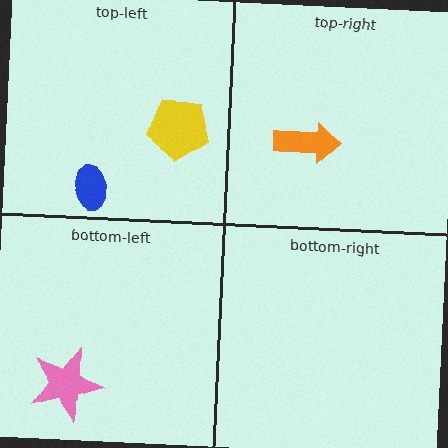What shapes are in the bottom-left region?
The pink star.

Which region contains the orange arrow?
The top-right region.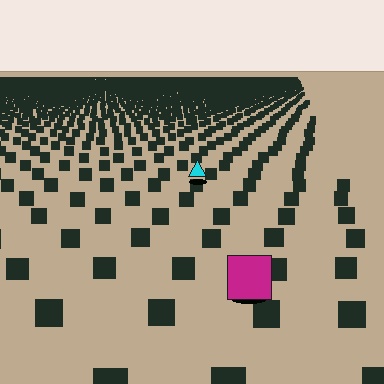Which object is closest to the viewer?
The magenta square is closest. The texture marks near it are larger and more spread out.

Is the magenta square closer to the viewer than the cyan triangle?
Yes. The magenta square is closer — you can tell from the texture gradient: the ground texture is coarser near it.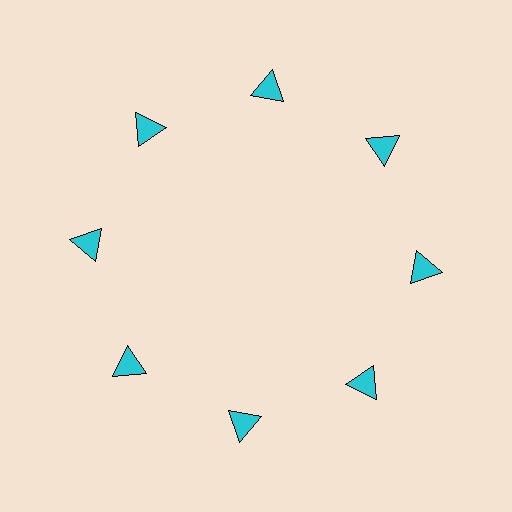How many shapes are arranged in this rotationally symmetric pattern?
There are 8 shapes, arranged in 8 groups of 1.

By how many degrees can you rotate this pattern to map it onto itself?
The pattern maps onto itself every 45 degrees of rotation.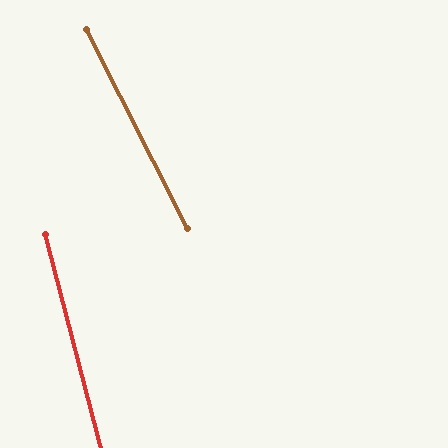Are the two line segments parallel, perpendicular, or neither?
Neither parallel nor perpendicular — they differ by about 12°.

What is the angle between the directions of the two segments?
Approximately 12 degrees.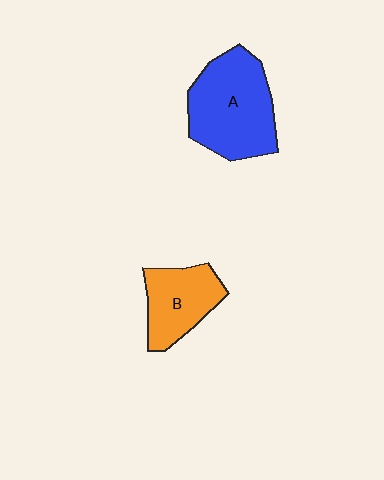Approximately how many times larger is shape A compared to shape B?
Approximately 1.6 times.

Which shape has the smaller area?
Shape B (orange).